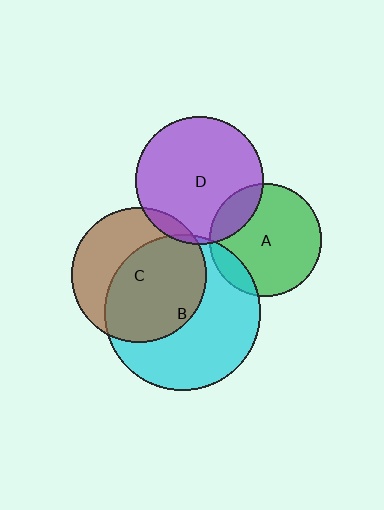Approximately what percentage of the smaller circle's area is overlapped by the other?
Approximately 60%.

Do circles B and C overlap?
Yes.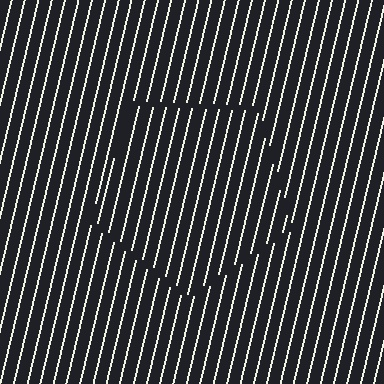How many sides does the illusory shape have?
5 sides — the line-ends trace a pentagon.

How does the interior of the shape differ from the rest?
The interior of the shape contains the same grating, shifted by half a period — the contour is defined by the phase discontinuity where line-ends from the inner and outer gratings abut.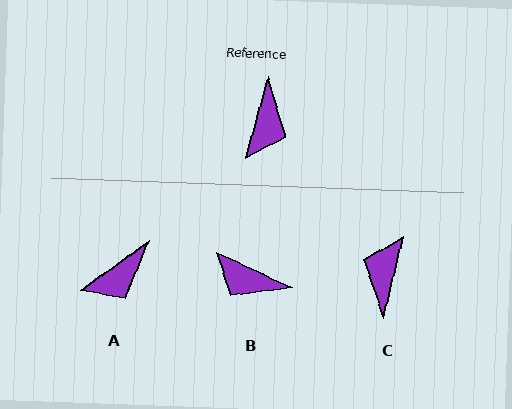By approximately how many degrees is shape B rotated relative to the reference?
Approximately 99 degrees clockwise.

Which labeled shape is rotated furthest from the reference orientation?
C, about 178 degrees away.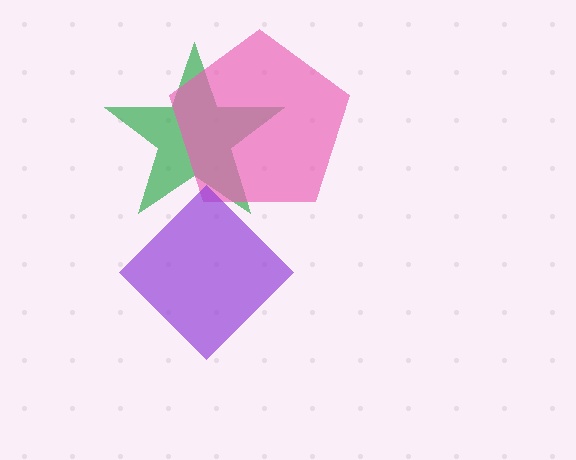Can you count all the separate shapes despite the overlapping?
Yes, there are 3 separate shapes.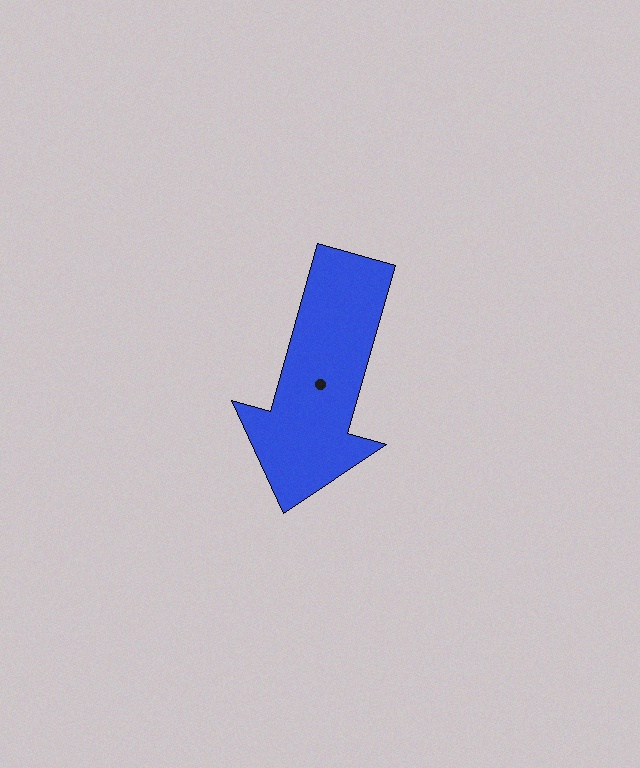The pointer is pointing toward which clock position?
Roughly 7 o'clock.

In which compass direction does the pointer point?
South.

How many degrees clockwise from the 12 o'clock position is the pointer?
Approximately 196 degrees.